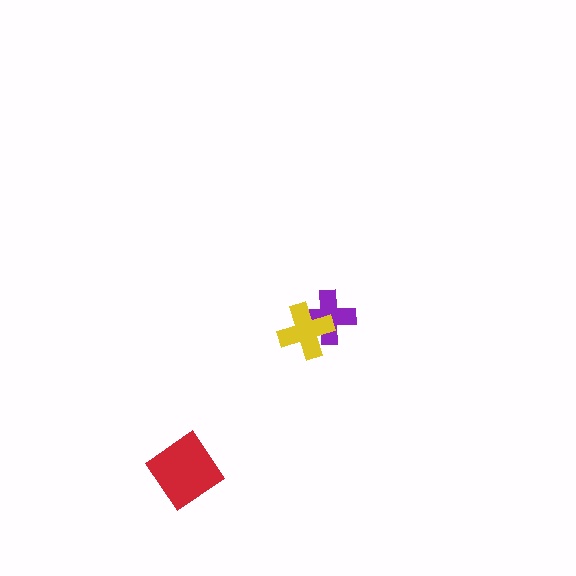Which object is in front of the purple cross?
The yellow cross is in front of the purple cross.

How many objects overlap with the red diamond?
0 objects overlap with the red diamond.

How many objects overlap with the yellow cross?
1 object overlaps with the yellow cross.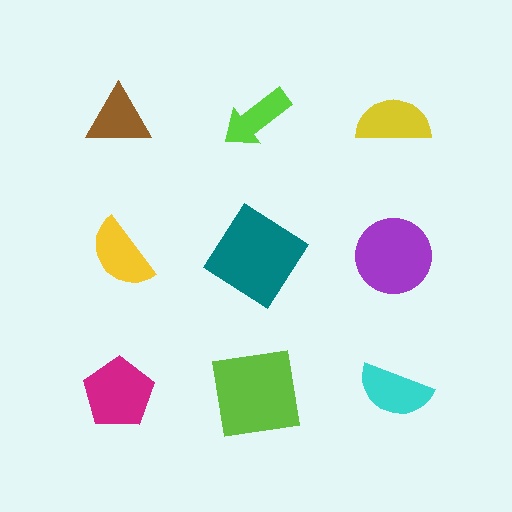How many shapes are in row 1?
3 shapes.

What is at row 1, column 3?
A yellow semicircle.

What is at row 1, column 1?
A brown triangle.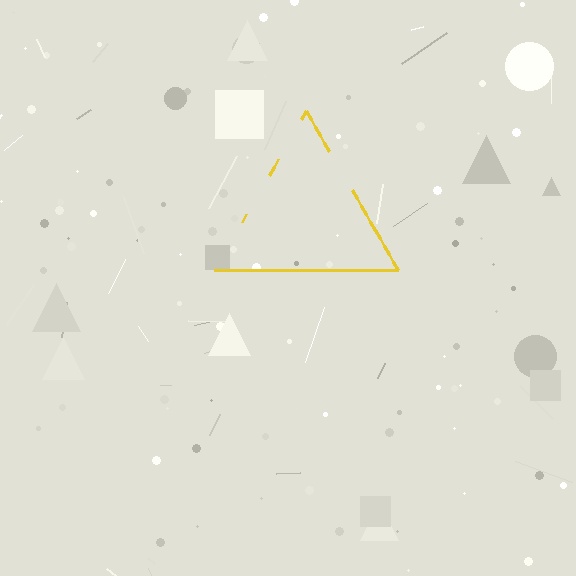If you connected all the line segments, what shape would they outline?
They would outline a triangle.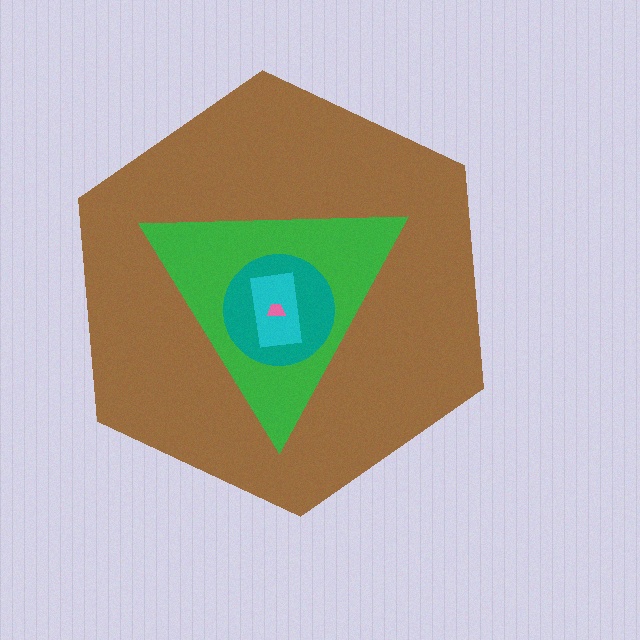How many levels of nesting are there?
5.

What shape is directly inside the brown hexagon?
The green triangle.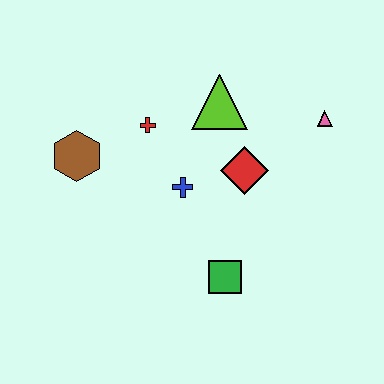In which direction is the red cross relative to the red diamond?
The red cross is to the left of the red diamond.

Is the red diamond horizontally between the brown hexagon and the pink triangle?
Yes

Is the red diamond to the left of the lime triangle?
No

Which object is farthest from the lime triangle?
The green square is farthest from the lime triangle.